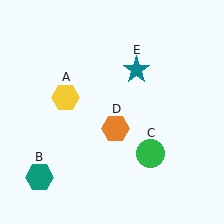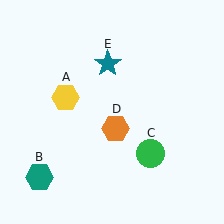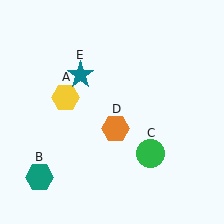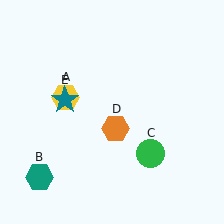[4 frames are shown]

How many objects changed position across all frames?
1 object changed position: teal star (object E).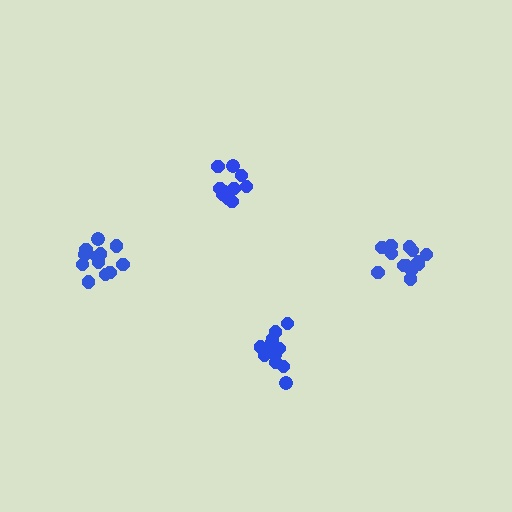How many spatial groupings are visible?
There are 4 spatial groupings.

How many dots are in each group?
Group 1: 11 dots, Group 2: 12 dots, Group 3: 14 dots, Group 4: 13 dots (50 total).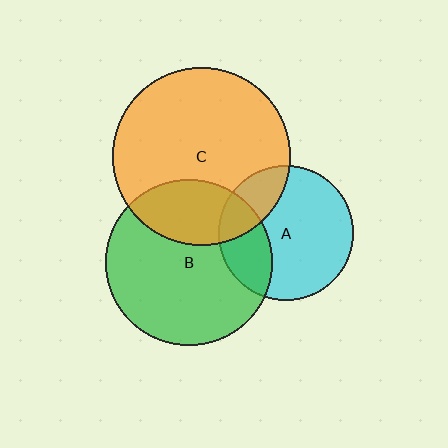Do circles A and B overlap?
Yes.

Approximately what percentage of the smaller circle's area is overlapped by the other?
Approximately 25%.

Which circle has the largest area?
Circle C (orange).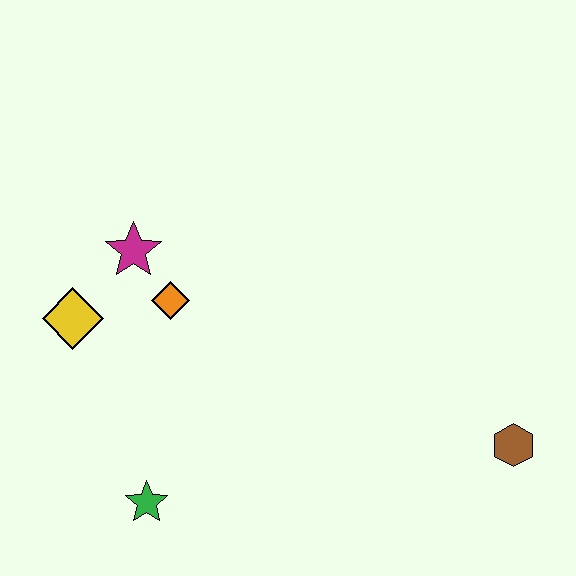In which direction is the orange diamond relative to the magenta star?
The orange diamond is below the magenta star.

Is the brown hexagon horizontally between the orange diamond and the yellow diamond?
No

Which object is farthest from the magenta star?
The brown hexagon is farthest from the magenta star.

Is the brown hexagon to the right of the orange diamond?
Yes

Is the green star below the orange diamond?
Yes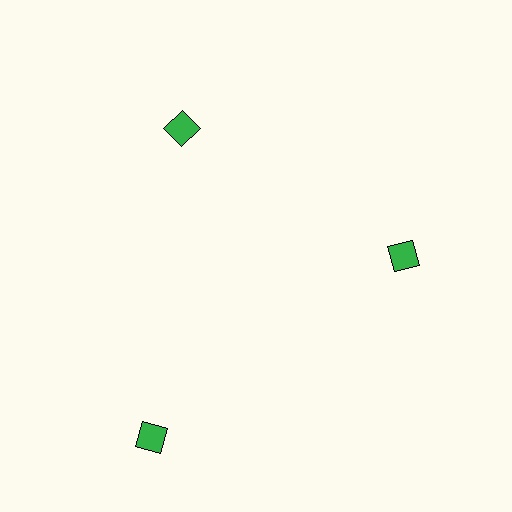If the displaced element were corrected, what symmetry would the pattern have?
It would have 3-fold rotational symmetry — the pattern would map onto itself every 120 degrees.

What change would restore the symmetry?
The symmetry would be restored by moving it inward, back onto the ring so that all 3 diamonds sit at equal angles and equal distance from the center.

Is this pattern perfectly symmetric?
No. The 3 green diamonds are arranged in a ring, but one element near the 7 o'clock position is pushed outward from the center, breaking the 3-fold rotational symmetry.